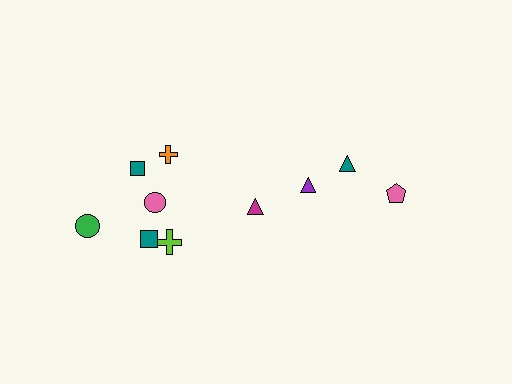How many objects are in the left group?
There are 7 objects.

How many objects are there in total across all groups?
There are 10 objects.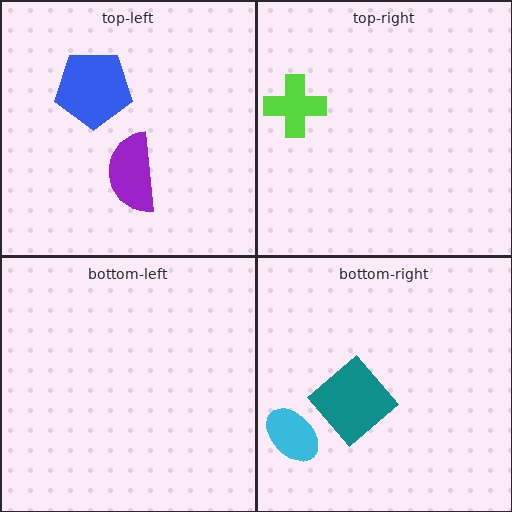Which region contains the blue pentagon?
The top-left region.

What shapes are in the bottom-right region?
The cyan ellipse, the teal diamond.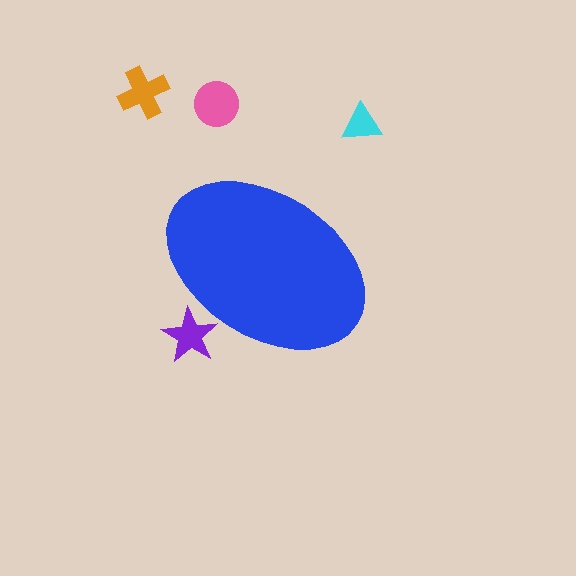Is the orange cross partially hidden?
No, the orange cross is fully visible.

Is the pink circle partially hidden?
No, the pink circle is fully visible.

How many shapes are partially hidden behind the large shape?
1 shape is partially hidden.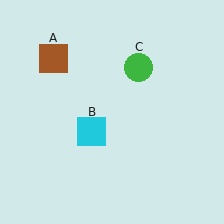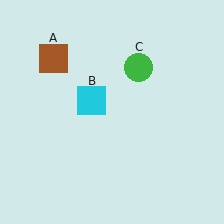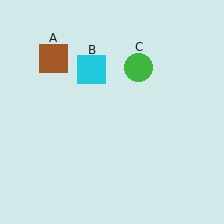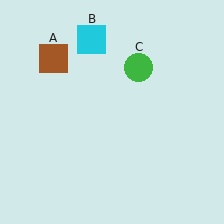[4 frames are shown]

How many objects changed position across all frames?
1 object changed position: cyan square (object B).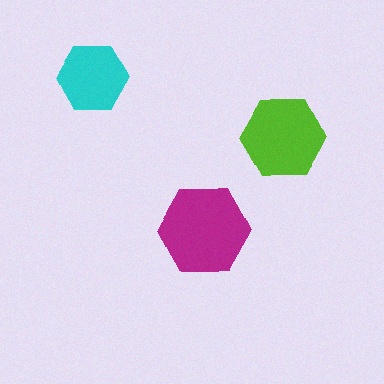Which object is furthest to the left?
The cyan hexagon is leftmost.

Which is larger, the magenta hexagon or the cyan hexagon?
The magenta one.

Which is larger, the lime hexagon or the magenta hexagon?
The magenta one.